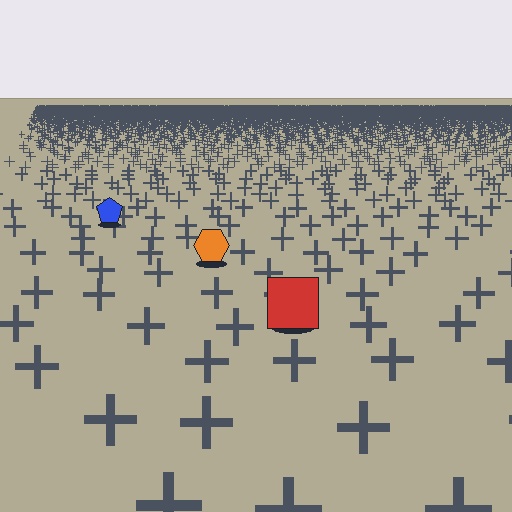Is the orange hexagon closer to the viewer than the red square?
No. The red square is closer — you can tell from the texture gradient: the ground texture is coarser near it.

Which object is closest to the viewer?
The red square is closest. The texture marks near it are larger and more spread out.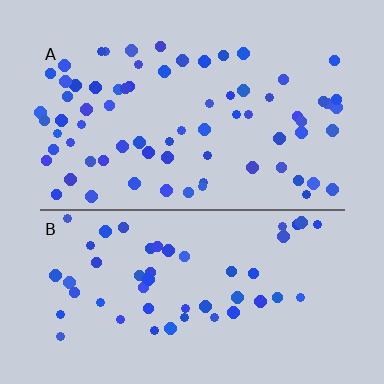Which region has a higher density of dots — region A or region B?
A (the top).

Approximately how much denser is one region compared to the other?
Approximately 1.4× — region A over region B.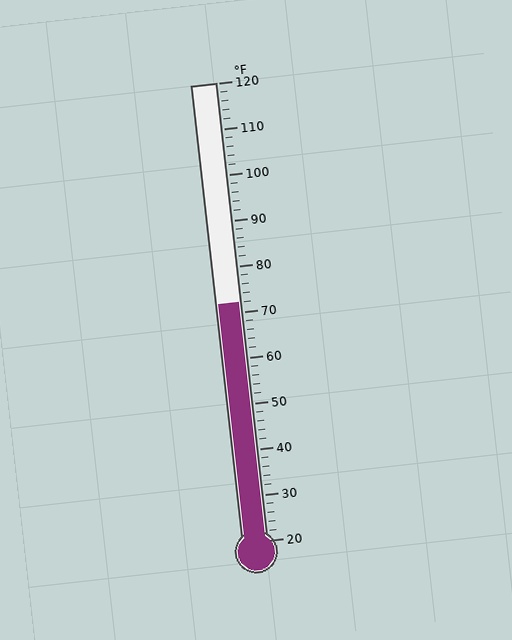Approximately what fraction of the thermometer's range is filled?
The thermometer is filled to approximately 50% of its range.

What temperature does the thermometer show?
The thermometer shows approximately 72°F.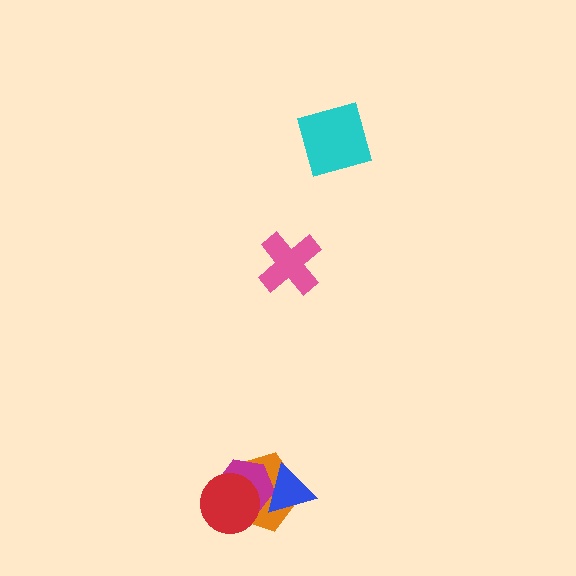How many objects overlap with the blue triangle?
2 objects overlap with the blue triangle.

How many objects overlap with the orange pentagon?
3 objects overlap with the orange pentagon.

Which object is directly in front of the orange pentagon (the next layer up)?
The magenta hexagon is directly in front of the orange pentagon.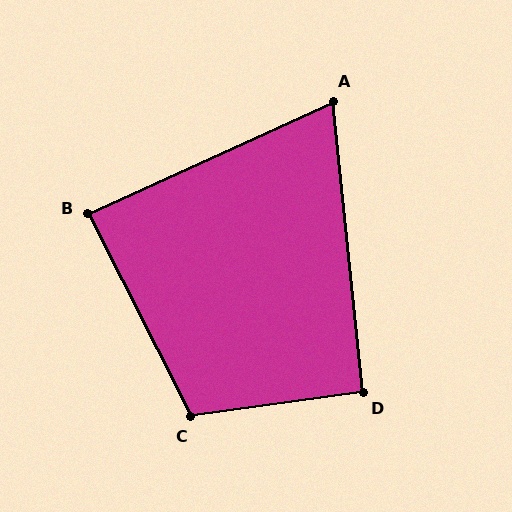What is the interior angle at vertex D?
Approximately 92 degrees (approximately right).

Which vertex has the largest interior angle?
C, at approximately 109 degrees.